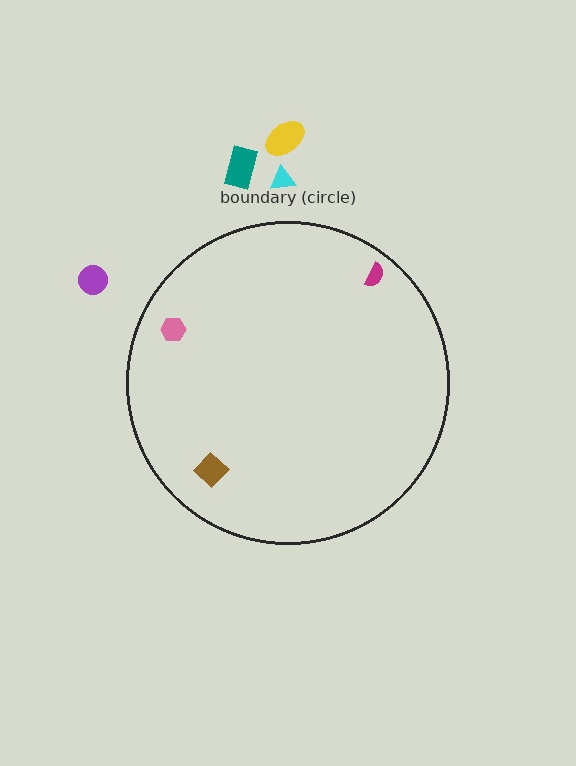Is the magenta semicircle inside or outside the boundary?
Inside.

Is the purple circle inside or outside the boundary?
Outside.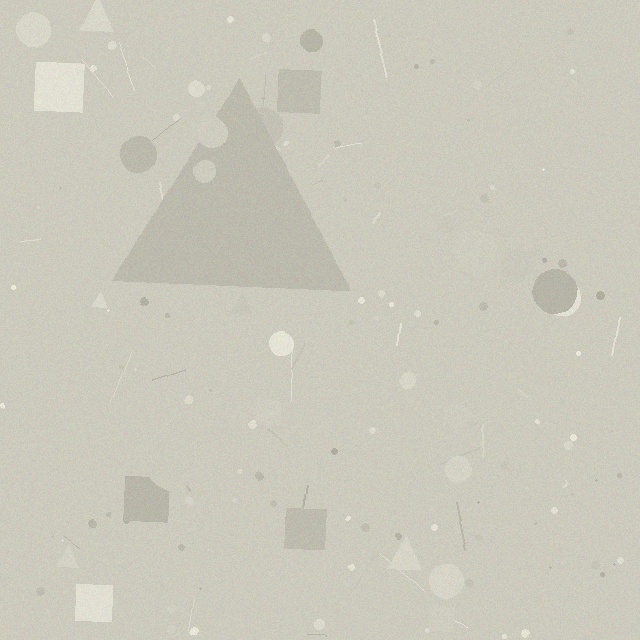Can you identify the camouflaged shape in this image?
The camouflaged shape is a triangle.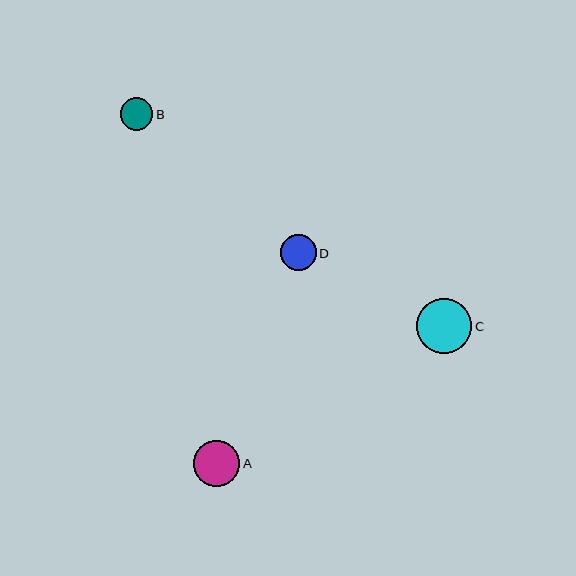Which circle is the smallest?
Circle B is the smallest with a size of approximately 32 pixels.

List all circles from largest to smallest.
From largest to smallest: C, A, D, B.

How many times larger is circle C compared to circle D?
Circle C is approximately 1.5 times the size of circle D.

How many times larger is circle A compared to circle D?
Circle A is approximately 1.3 times the size of circle D.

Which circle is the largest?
Circle C is the largest with a size of approximately 55 pixels.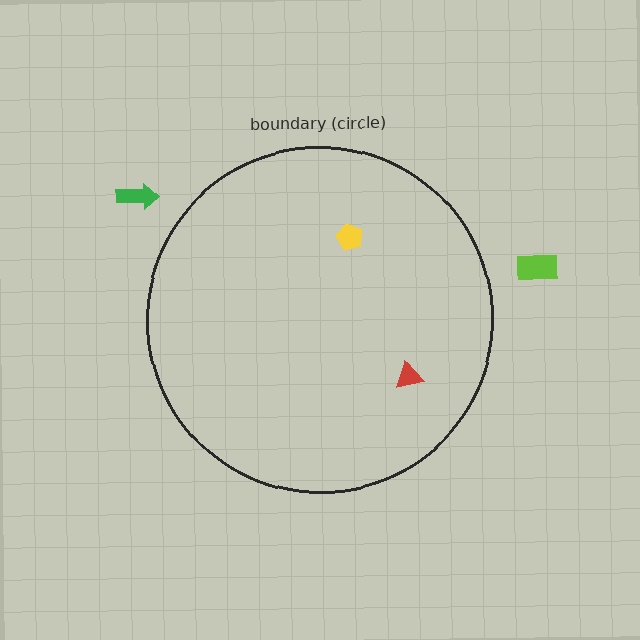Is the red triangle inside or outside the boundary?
Inside.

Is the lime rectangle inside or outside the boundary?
Outside.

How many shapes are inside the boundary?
2 inside, 2 outside.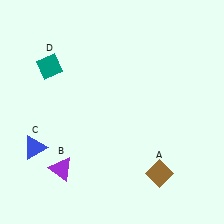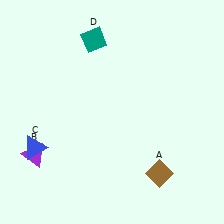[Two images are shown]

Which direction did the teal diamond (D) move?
The teal diamond (D) moved right.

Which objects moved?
The objects that moved are: the purple triangle (B), the teal diamond (D).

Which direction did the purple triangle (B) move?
The purple triangle (B) moved left.